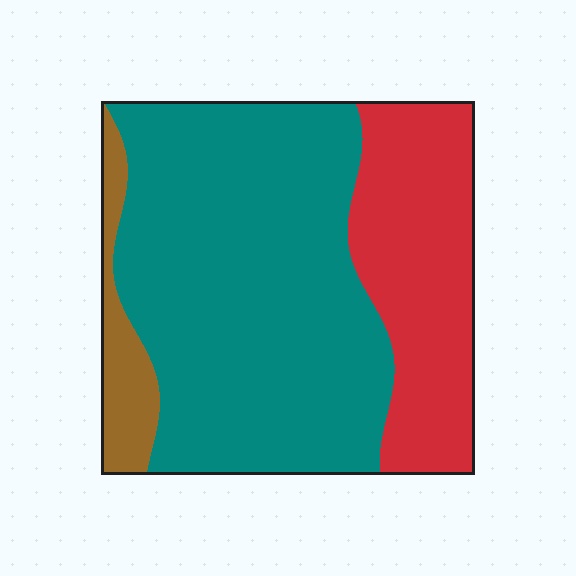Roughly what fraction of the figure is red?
Red covers 28% of the figure.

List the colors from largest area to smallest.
From largest to smallest: teal, red, brown.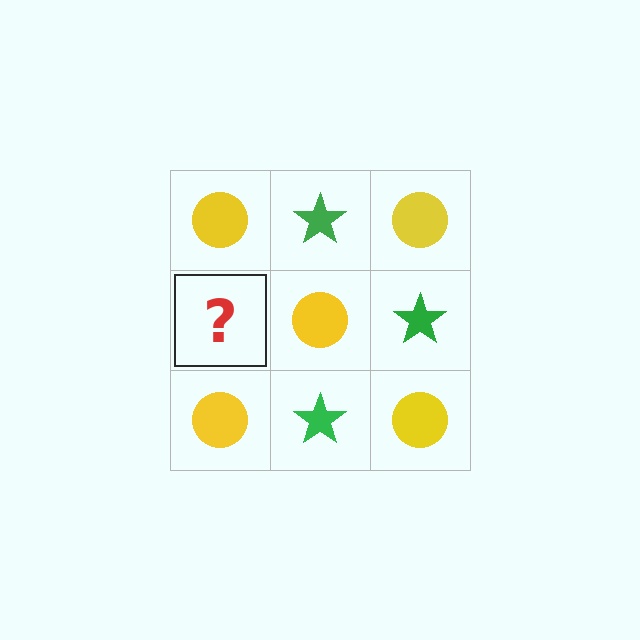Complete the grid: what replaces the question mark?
The question mark should be replaced with a green star.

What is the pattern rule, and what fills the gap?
The rule is that it alternates yellow circle and green star in a checkerboard pattern. The gap should be filled with a green star.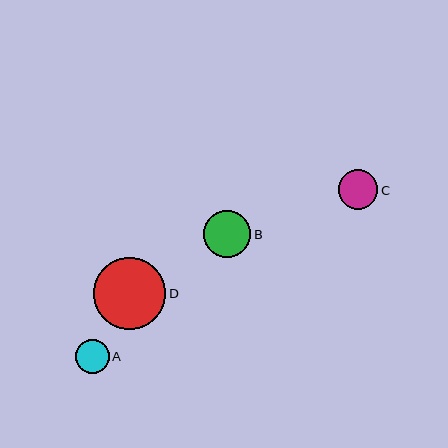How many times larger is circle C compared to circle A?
Circle C is approximately 1.2 times the size of circle A.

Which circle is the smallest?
Circle A is the smallest with a size of approximately 33 pixels.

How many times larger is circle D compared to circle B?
Circle D is approximately 1.5 times the size of circle B.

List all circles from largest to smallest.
From largest to smallest: D, B, C, A.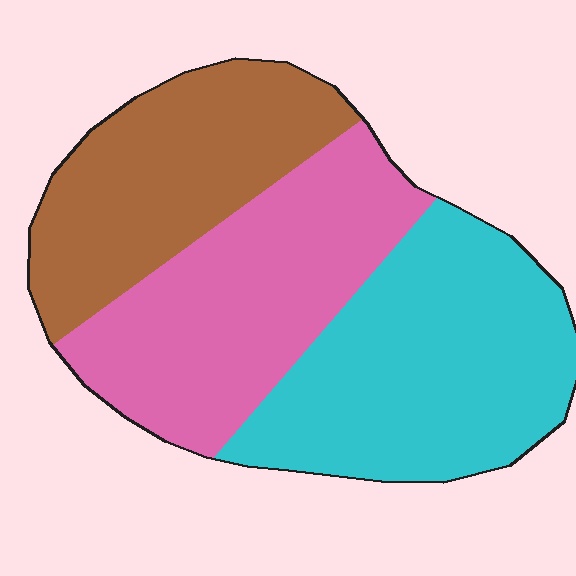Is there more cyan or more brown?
Cyan.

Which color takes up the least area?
Brown, at roughly 30%.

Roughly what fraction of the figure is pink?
Pink covers about 35% of the figure.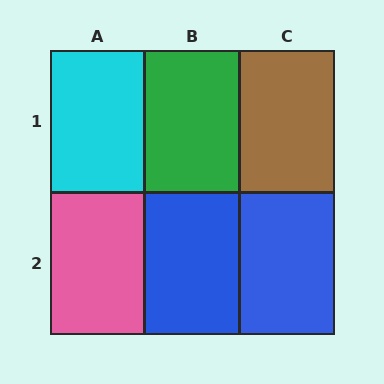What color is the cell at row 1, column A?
Cyan.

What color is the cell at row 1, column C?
Brown.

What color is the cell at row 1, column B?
Green.